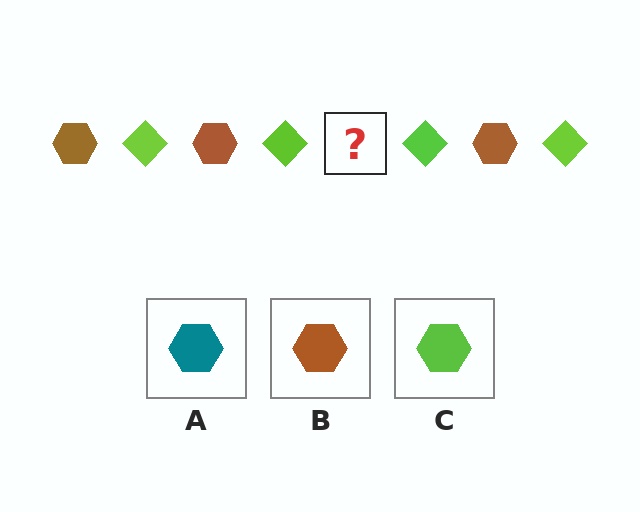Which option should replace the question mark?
Option B.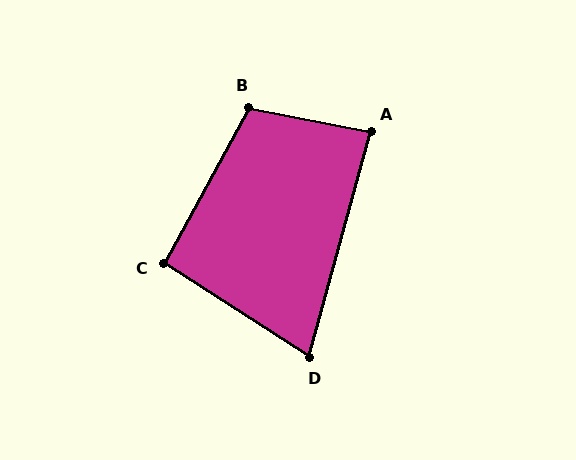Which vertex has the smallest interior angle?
D, at approximately 73 degrees.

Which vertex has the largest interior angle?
B, at approximately 107 degrees.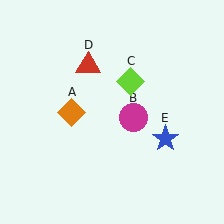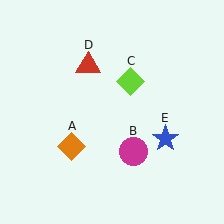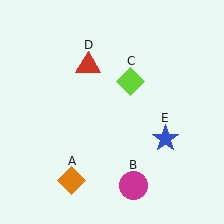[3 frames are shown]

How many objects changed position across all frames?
2 objects changed position: orange diamond (object A), magenta circle (object B).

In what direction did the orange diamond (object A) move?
The orange diamond (object A) moved down.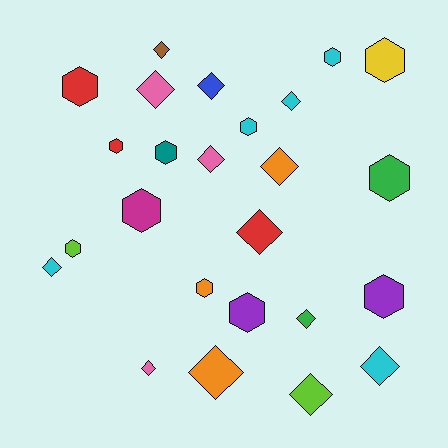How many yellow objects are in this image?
There is 1 yellow object.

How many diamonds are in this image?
There are 13 diamonds.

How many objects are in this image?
There are 25 objects.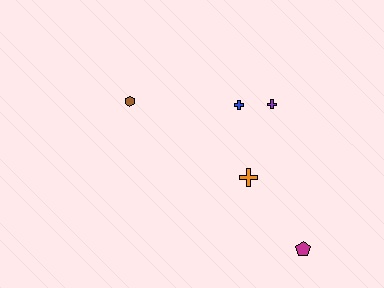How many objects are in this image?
There are 5 objects.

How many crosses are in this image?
There are 3 crosses.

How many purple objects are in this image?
There is 1 purple object.